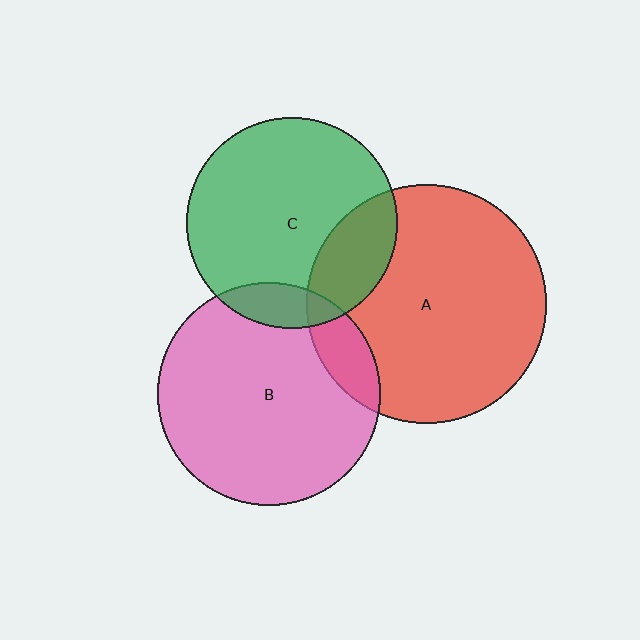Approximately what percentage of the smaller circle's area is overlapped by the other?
Approximately 10%.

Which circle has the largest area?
Circle A (red).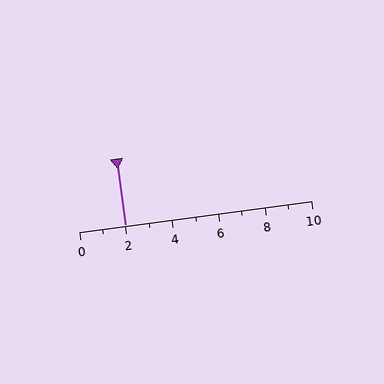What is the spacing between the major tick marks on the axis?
The major ticks are spaced 2 apart.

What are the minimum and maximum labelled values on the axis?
The axis runs from 0 to 10.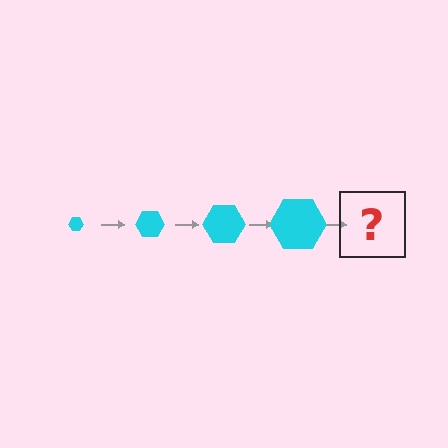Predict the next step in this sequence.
The next step is a cyan hexagon, larger than the previous one.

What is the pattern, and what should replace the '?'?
The pattern is that the hexagon gets progressively larger each step. The '?' should be a cyan hexagon, larger than the previous one.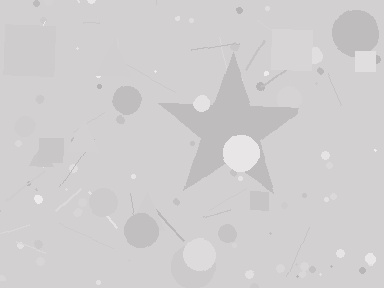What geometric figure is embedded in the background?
A star is embedded in the background.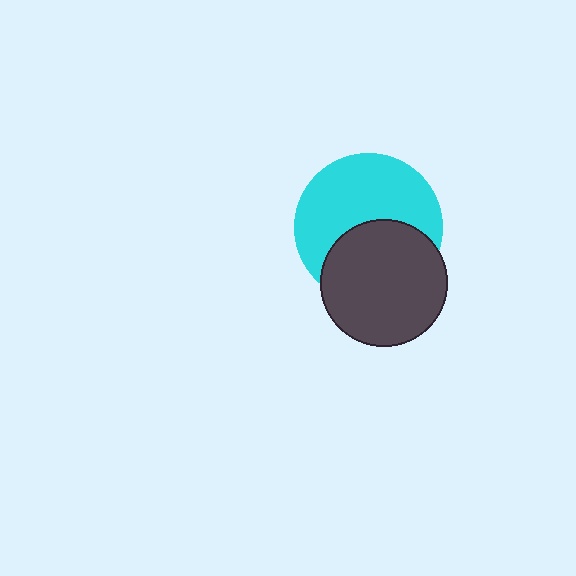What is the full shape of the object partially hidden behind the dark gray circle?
The partially hidden object is a cyan circle.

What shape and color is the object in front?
The object in front is a dark gray circle.